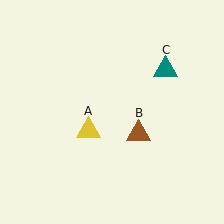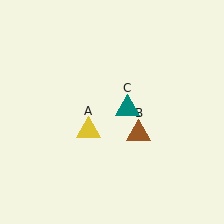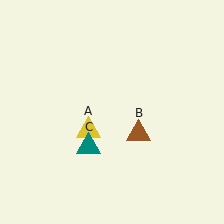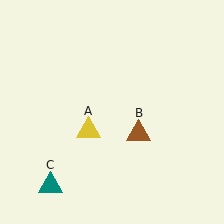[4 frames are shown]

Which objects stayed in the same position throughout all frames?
Yellow triangle (object A) and brown triangle (object B) remained stationary.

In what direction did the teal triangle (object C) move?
The teal triangle (object C) moved down and to the left.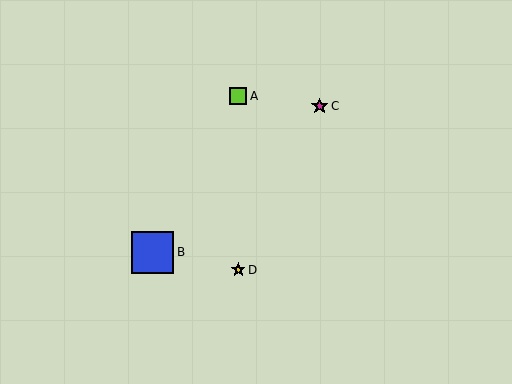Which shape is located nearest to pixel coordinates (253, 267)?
The yellow star (labeled D) at (238, 270) is nearest to that location.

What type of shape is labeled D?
Shape D is a yellow star.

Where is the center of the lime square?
The center of the lime square is at (238, 96).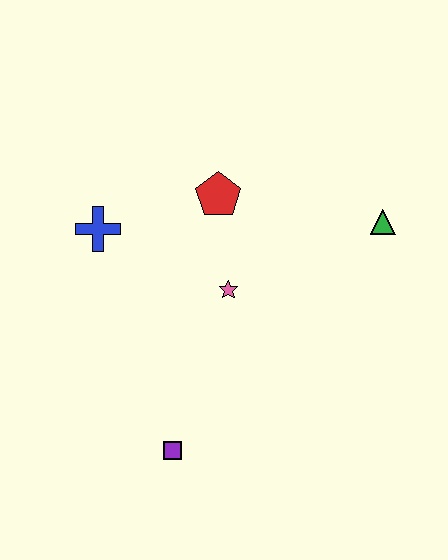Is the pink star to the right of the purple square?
Yes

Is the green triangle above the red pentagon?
No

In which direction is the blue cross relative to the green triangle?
The blue cross is to the left of the green triangle.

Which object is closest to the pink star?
The red pentagon is closest to the pink star.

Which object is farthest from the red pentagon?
The purple square is farthest from the red pentagon.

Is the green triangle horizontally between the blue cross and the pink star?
No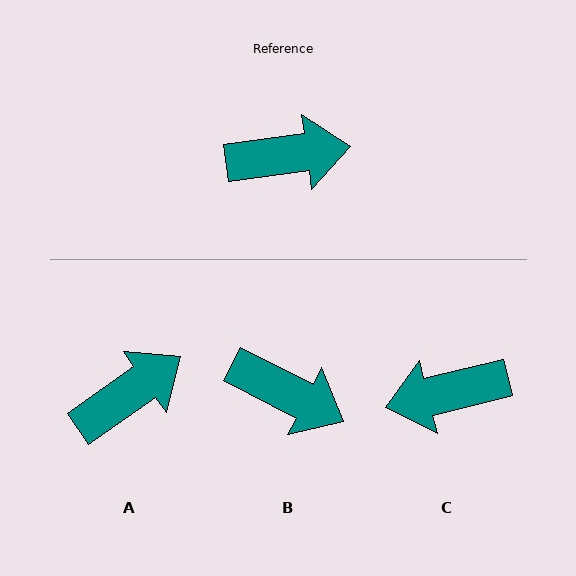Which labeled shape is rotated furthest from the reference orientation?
C, about 174 degrees away.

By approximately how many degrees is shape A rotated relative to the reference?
Approximately 27 degrees counter-clockwise.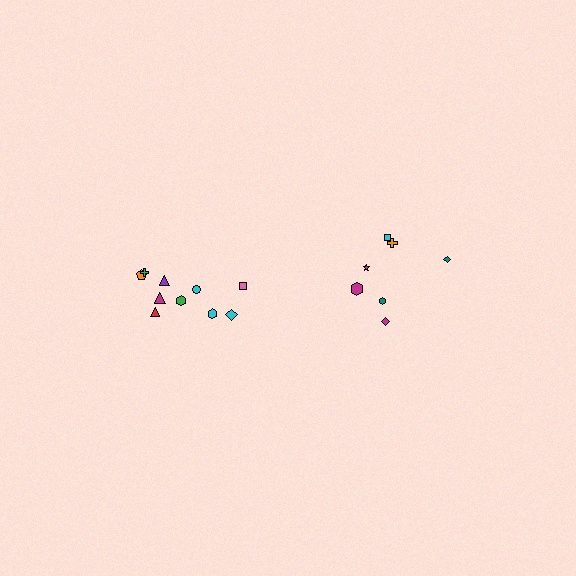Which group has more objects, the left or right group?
The left group.